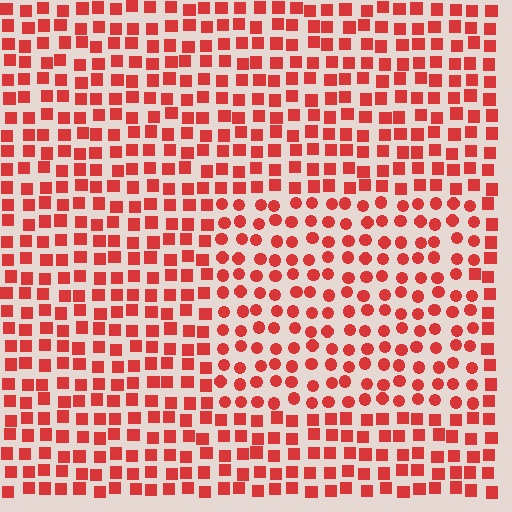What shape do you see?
I see a rectangle.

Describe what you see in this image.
The image is filled with small red elements arranged in a uniform grid. A rectangle-shaped region contains circles, while the surrounding area contains squares. The boundary is defined purely by the change in element shape.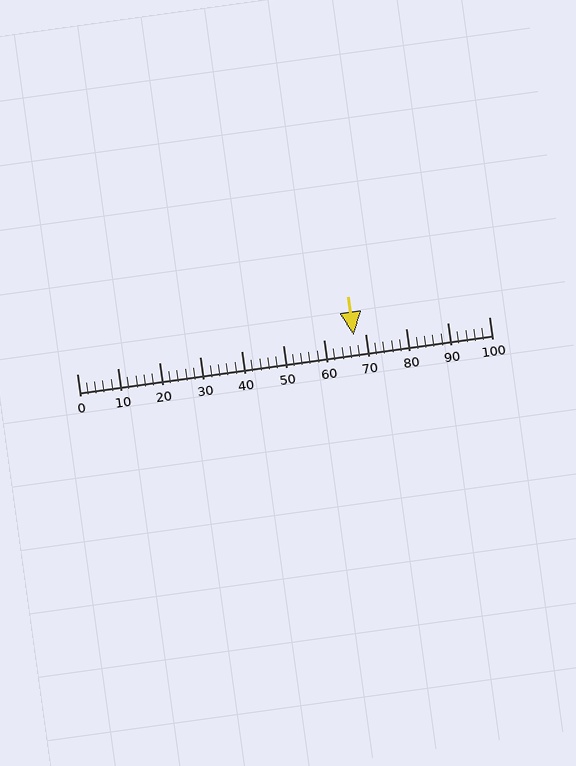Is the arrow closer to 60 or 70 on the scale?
The arrow is closer to 70.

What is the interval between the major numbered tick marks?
The major tick marks are spaced 10 units apart.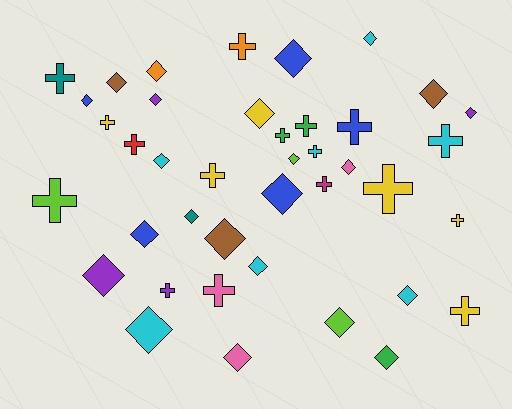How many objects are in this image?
There are 40 objects.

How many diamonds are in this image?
There are 23 diamonds.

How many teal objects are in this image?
There are 2 teal objects.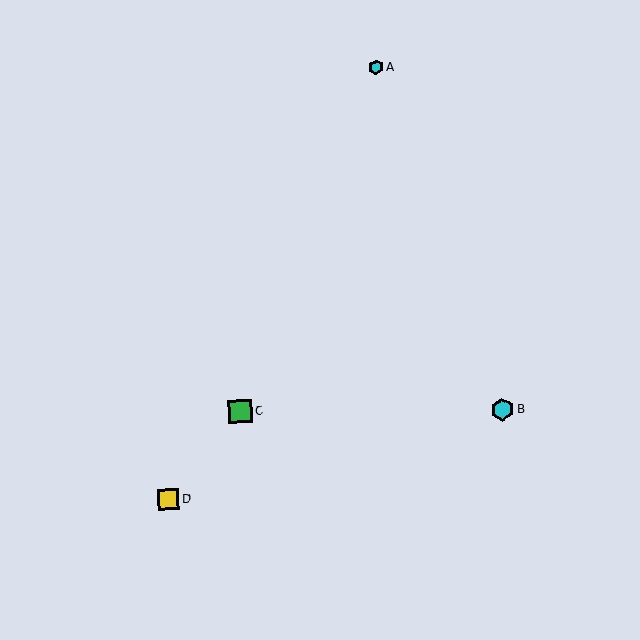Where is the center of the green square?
The center of the green square is at (240, 411).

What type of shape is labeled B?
Shape B is a cyan hexagon.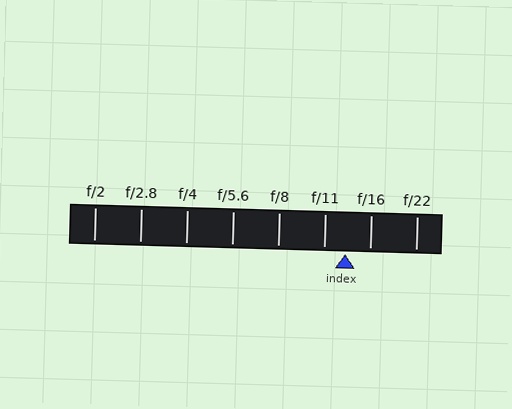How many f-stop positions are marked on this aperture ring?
There are 8 f-stop positions marked.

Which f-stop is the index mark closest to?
The index mark is closest to f/11.